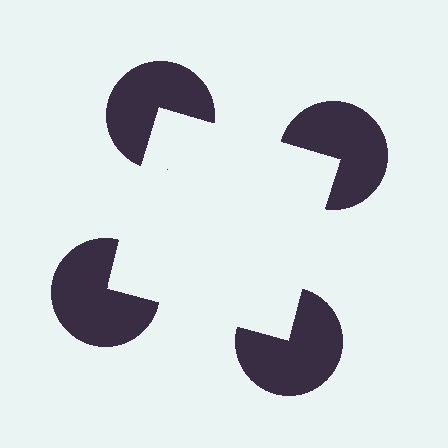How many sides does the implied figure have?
4 sides.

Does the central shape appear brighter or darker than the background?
It typically appears slightly brighter than the background, even though no actual brightness change is drawn.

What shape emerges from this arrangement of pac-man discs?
An illusory square — its edges are inferred from the aligned wedge cuts in the pac-man discs, not physically drawn.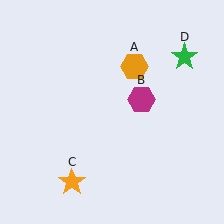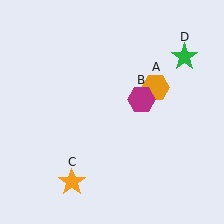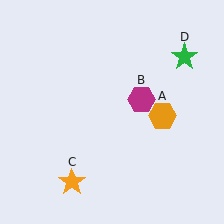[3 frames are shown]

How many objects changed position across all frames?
1 object changed position: orange hexagon (object A).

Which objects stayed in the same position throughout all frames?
Magenta hexagon (object B) and orange star (object C) and green star (object D) remained stationary.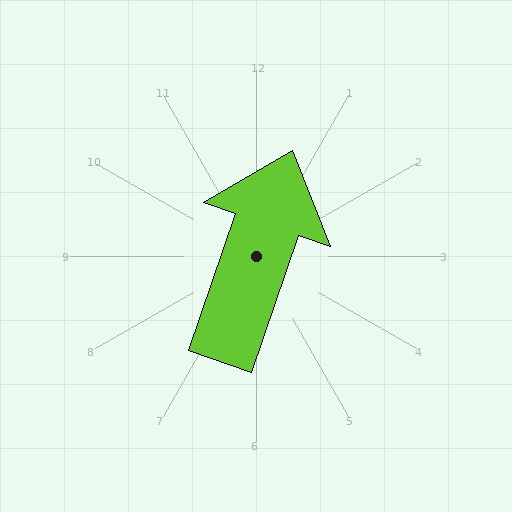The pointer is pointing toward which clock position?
Roughly 1 o'clock.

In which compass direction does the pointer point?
North.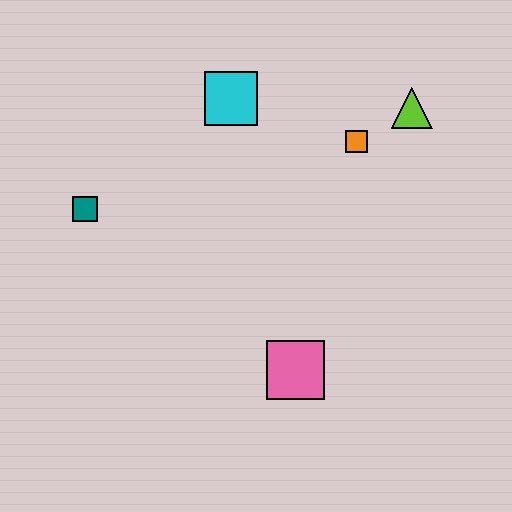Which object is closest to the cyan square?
The orange square is closest to the cyan square.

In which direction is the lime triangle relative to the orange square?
The lime triangle is to the right of the orange square.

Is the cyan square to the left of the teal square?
No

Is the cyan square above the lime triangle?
Yes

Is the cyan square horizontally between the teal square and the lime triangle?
Yes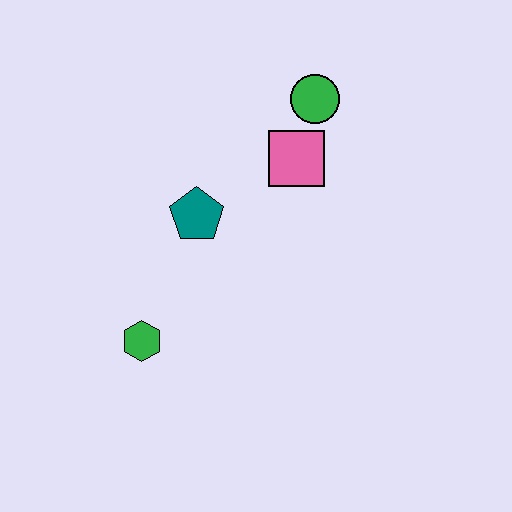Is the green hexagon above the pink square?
No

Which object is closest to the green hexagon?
The teal pentagon is closest to the green hexagon.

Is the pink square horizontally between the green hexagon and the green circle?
Yes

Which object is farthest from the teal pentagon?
The green circle is farthest from the teal pentagon.